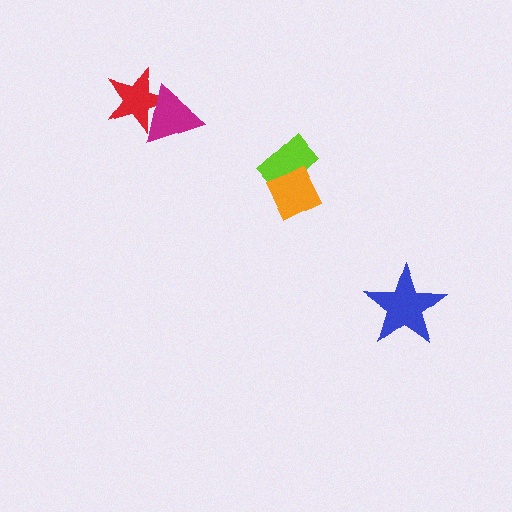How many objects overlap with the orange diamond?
1 object overlaps with the orange diamond.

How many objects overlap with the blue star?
0 objects overlap with the blue star.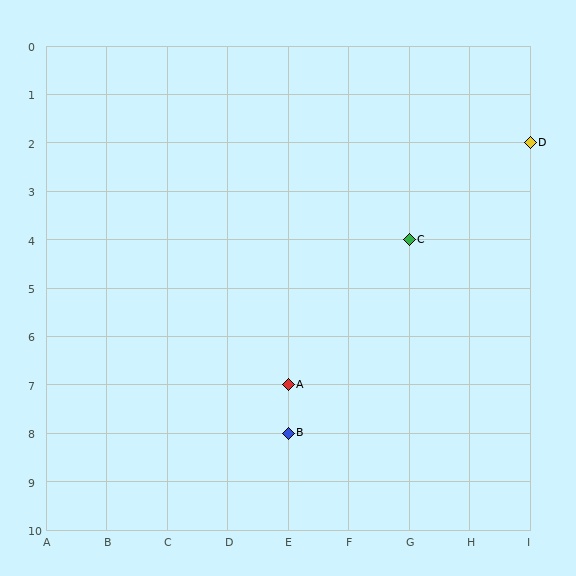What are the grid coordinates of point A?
Point A is at grid coordinates (E, 7).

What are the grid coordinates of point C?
Point C is at grid coordinates (G, 4).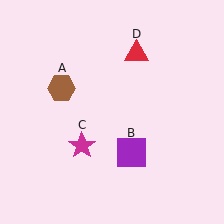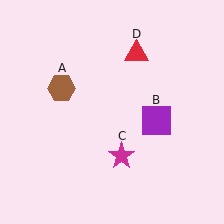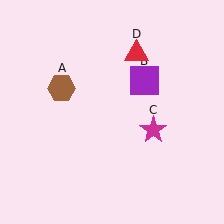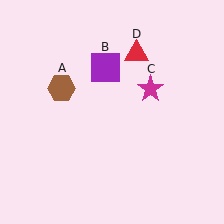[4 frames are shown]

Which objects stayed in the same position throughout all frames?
Brown hexagon (object A) and red triangle (object D) remained stationary.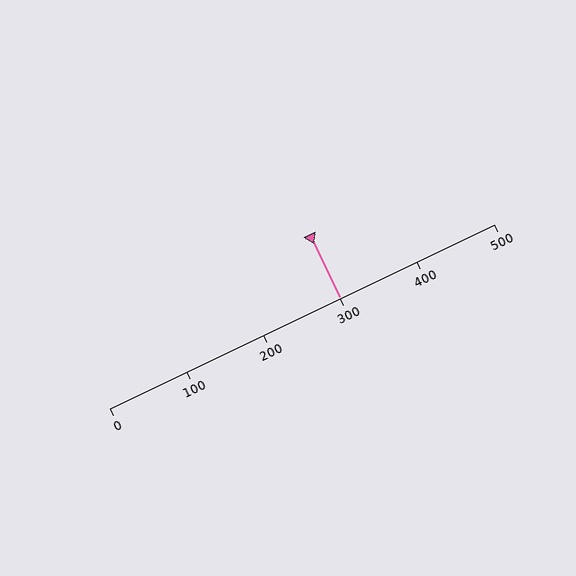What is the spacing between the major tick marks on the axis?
The major ticks are spaced 100 apart.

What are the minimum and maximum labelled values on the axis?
The axis runs from 0 to 500.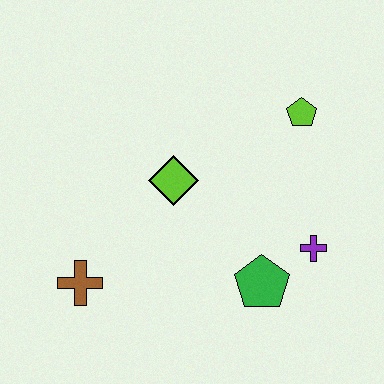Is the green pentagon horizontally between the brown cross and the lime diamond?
No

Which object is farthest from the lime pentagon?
The brown cross is farthest from the lime pentagon.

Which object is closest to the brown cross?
The lime diamond is closest to the brown cross.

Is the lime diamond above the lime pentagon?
No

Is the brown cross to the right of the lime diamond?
No